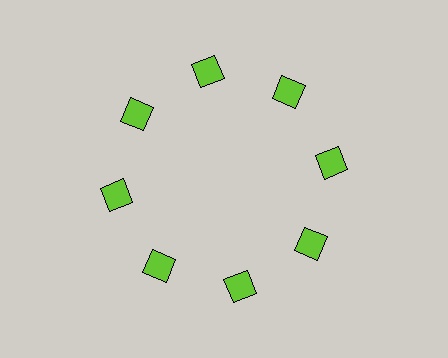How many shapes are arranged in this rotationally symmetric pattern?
There are 8 shapes, arranged in 8 groups of 1.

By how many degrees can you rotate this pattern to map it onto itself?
The pattern maps onto itself every 45 degrees of rotation.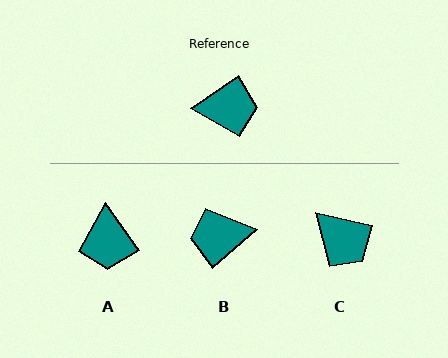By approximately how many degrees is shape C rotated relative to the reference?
Approximately 47 degrees clockwise.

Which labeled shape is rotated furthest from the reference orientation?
B, about 173 degrees away.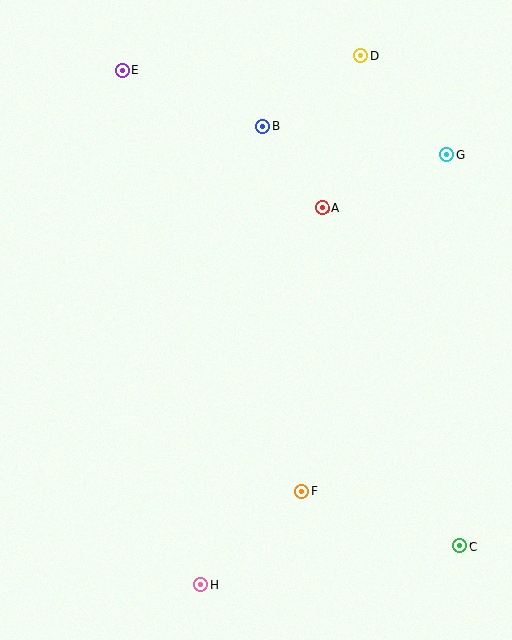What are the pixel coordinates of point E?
Point E is at (122, 70).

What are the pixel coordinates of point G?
Point G is at (447, 155).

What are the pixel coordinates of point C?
Point C is at (460, 546).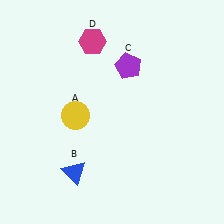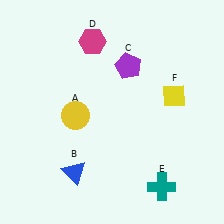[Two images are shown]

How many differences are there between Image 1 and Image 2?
There are 2 differences between the two images.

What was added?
A teal cross (E), a yellow diamond (F) were added in Image 2.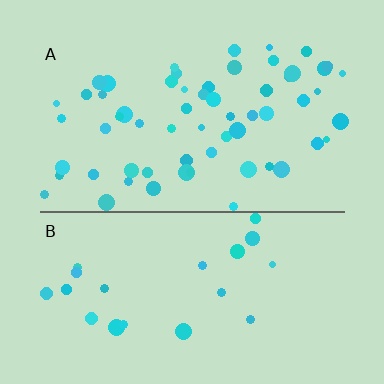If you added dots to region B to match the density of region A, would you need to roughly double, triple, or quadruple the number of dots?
Approximately triple.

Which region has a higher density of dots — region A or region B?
A (the top).